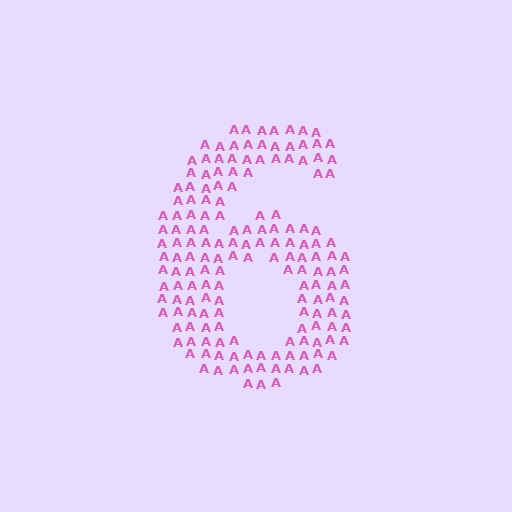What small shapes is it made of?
It is made of small letter A's.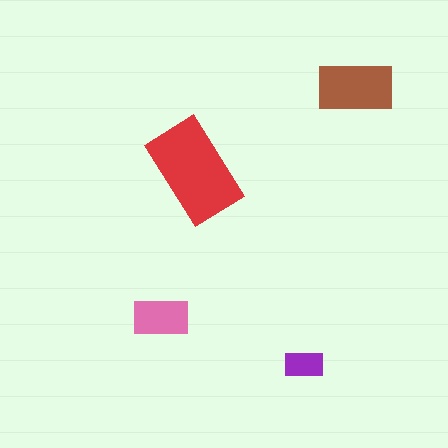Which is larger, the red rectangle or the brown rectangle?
The red one.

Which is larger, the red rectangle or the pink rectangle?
The red one.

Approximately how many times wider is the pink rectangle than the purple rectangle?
About 1.5 times wider.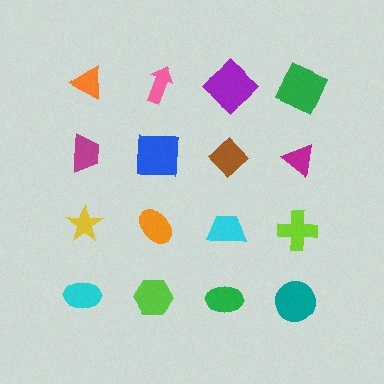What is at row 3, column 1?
A yellow star.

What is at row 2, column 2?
A blue square.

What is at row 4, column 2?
A lime hexagon.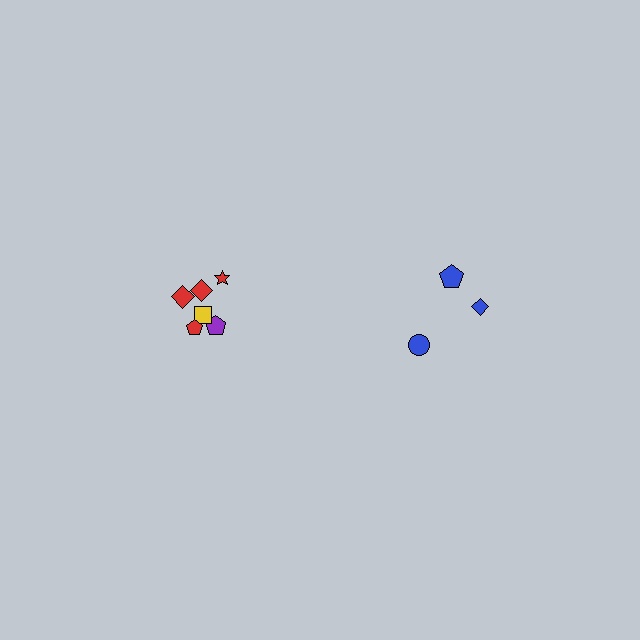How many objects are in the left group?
There are 6 objects.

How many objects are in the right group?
There are 3 objects.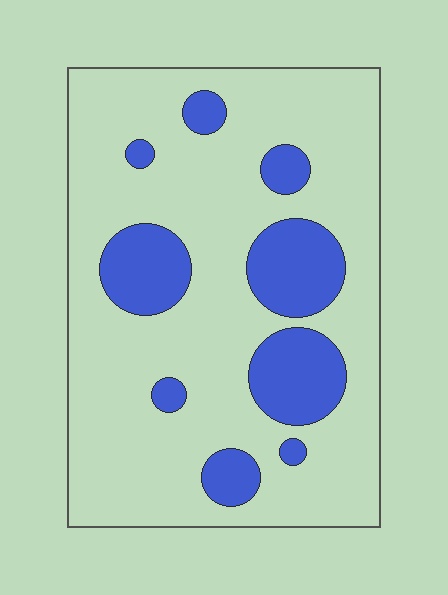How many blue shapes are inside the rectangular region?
9.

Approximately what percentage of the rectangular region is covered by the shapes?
Approximately 20%.